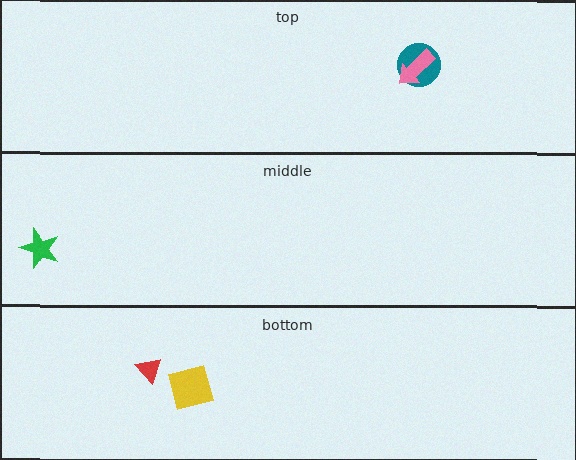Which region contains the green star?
The middle region.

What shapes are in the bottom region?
The red triangle, the yellow square.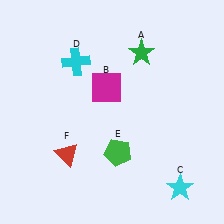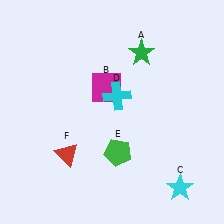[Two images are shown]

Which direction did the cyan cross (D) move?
The cyan cross (D) moved right.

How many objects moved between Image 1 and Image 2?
1 object moved between the two images.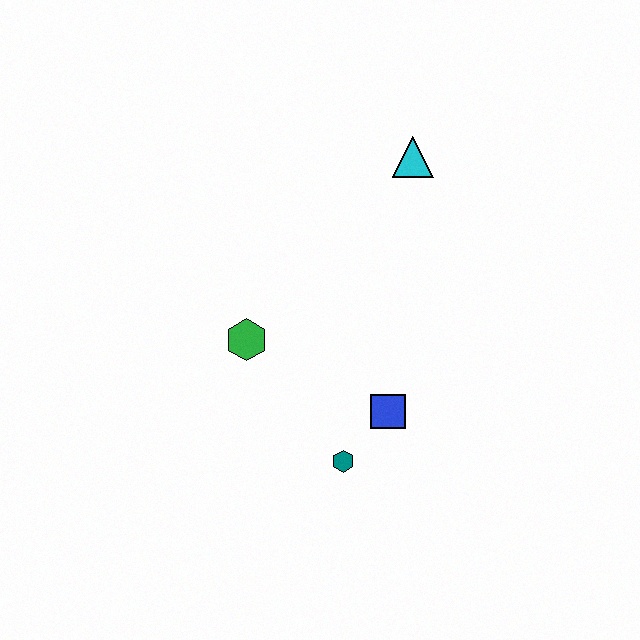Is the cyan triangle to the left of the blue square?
No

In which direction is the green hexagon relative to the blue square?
The green hexagon is to the left of the blue square.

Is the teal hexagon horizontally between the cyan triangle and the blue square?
No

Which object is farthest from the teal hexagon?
The cyan triangle is farthest from the teal hexagon.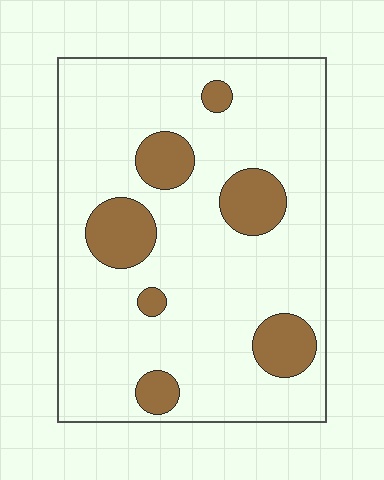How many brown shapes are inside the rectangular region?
7.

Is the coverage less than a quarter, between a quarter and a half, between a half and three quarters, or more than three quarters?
Less than a quarter.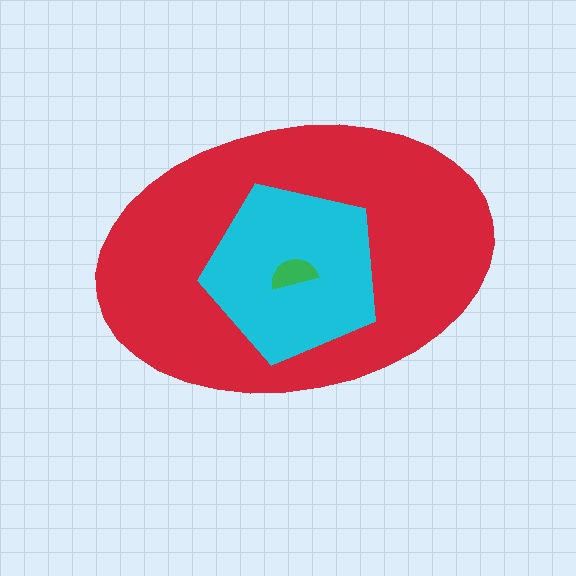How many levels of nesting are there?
3.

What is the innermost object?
The green semicircle.